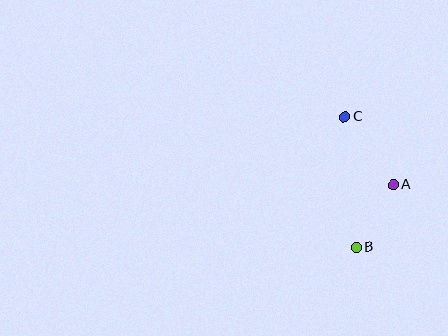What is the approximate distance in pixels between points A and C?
The distance between A and C is approximately 83 pixels.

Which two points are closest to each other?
Points A and B are closest to each other.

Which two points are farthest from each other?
Points B and C are farthest from each other.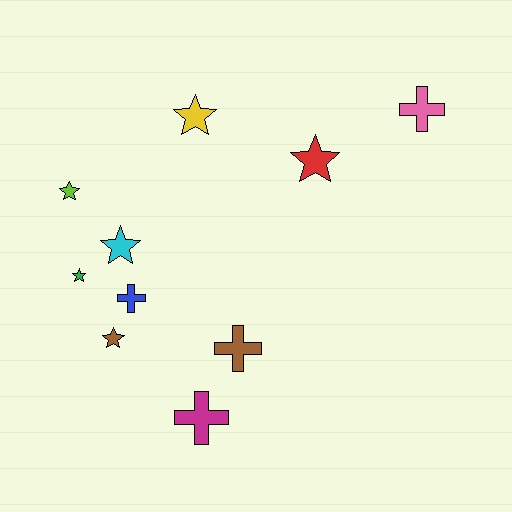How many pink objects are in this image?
There is 1 pink object.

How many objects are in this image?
There are 10 objects.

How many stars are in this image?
There are 6 stars.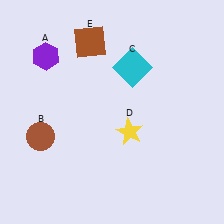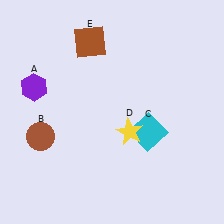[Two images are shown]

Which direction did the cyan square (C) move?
The cyan square (C) moved down.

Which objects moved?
The objects that moved are: the purple hexagon (A), the cyan square (C).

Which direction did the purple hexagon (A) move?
The purple hexagon (A) moved down.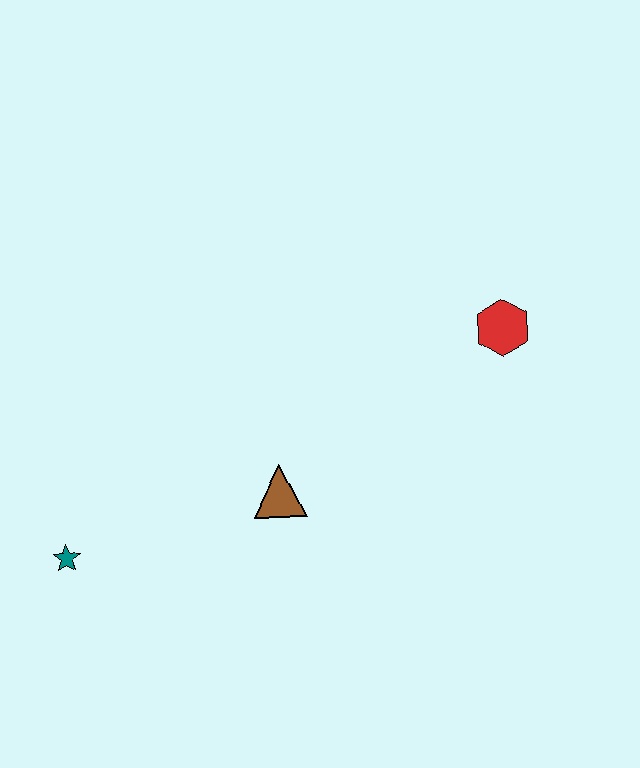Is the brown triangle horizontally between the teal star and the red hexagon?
Yes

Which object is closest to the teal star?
The brown triangle is closest to the teal star.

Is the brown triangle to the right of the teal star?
Yes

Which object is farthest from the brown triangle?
The red hexagon is farthest from the brown triangle.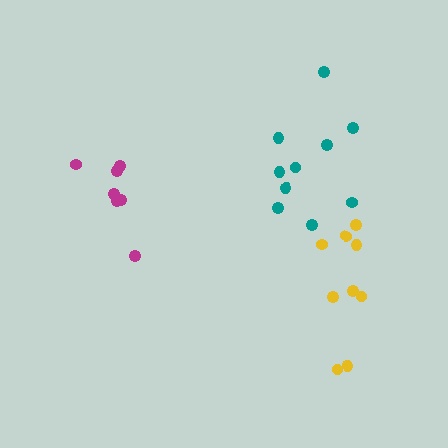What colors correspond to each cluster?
The clusters are colored: yellow, magenta, teal.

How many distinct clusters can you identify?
There are 3 distinct clusters.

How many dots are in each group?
Group 1: 9 dots, Group 2: 7 dots, Group 3: 10 dots (26 total).